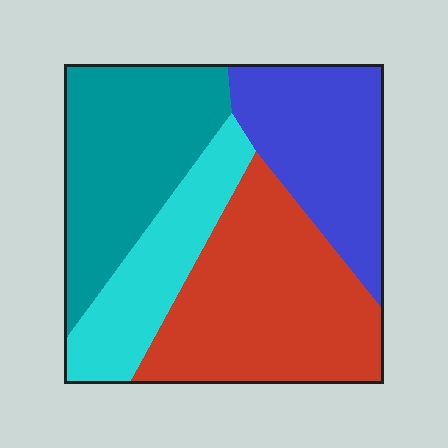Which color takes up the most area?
Red, at roughly 35%.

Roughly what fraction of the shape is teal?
Teal covers roughly 25% of the shape.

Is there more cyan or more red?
Red.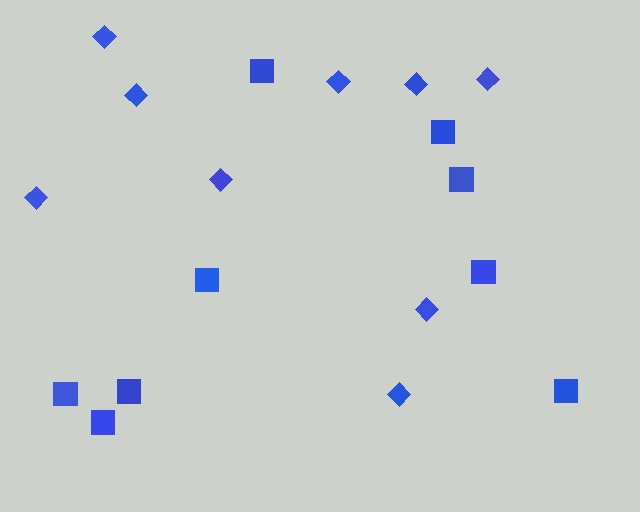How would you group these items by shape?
There are 2 groups: one group of squares (9) and one group of diamonds (9).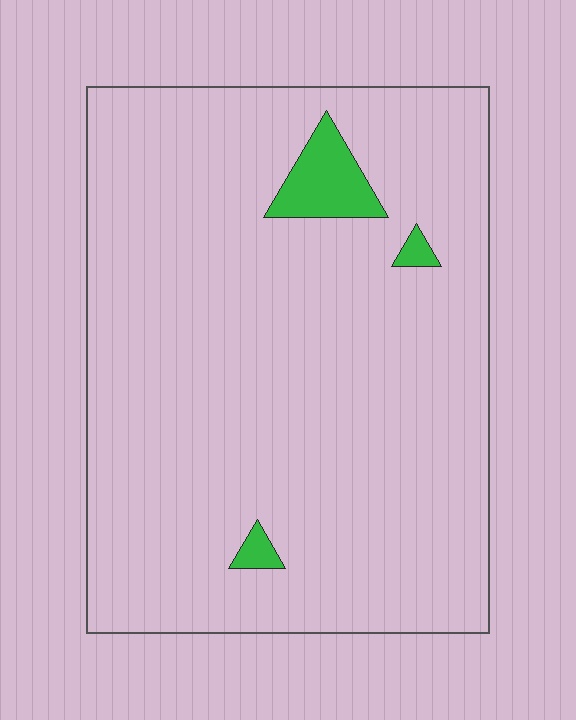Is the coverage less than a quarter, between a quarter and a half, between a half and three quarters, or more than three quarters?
Less than a quarter.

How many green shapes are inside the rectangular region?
3.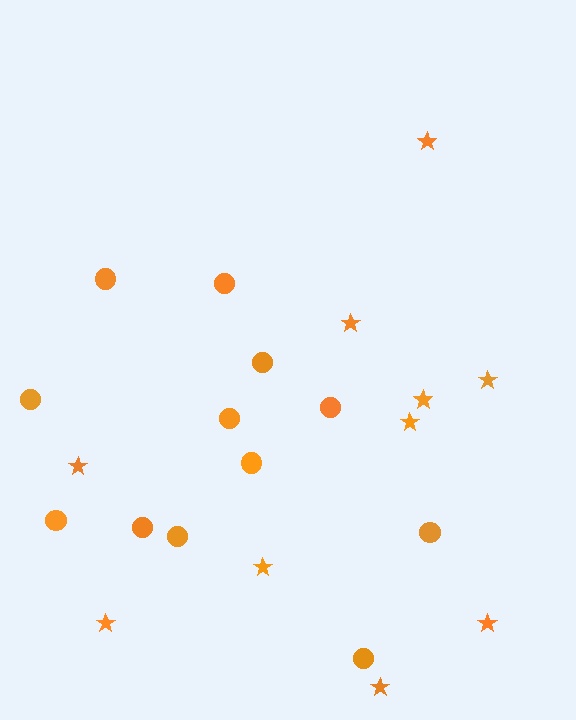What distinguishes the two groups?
There are 2 groups: one group of circles (12) and one group of stars (10).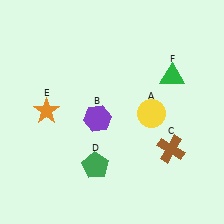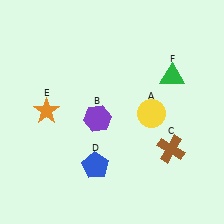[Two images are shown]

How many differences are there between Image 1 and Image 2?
There is 1 difference between the two images.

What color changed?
The pentagon (D) changed from green in Image 1 to blue in Image 2.